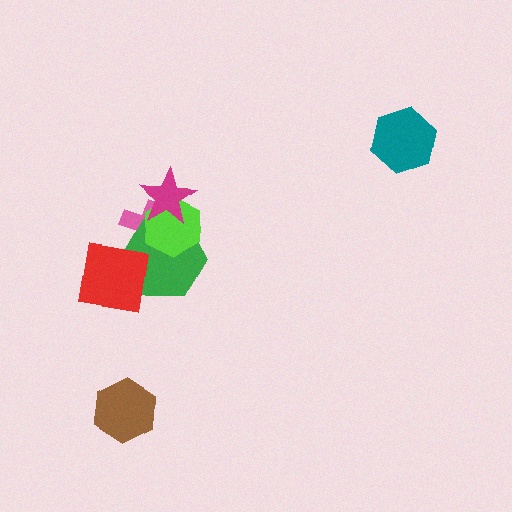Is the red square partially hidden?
No, no other shape covers it.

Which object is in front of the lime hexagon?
The magenta star is in front of the lime hexagon.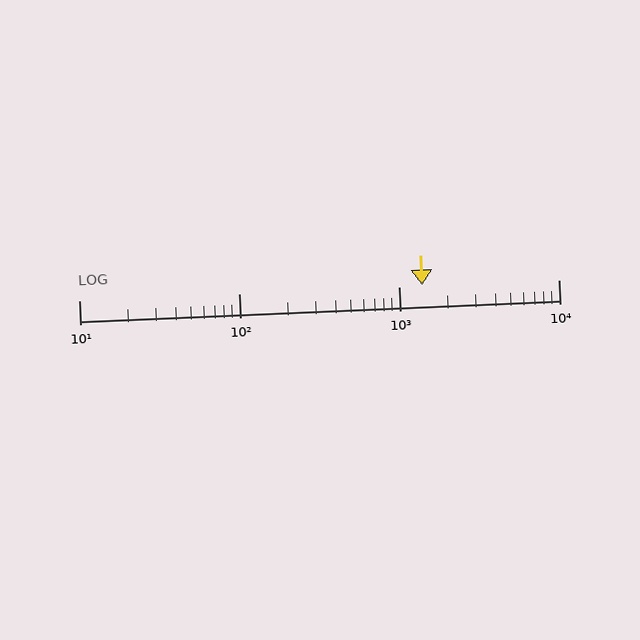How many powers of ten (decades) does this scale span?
The scale spans 3 decades, from 10 to 10000.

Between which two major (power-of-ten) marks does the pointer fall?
The pointer is between 1000 and 10000.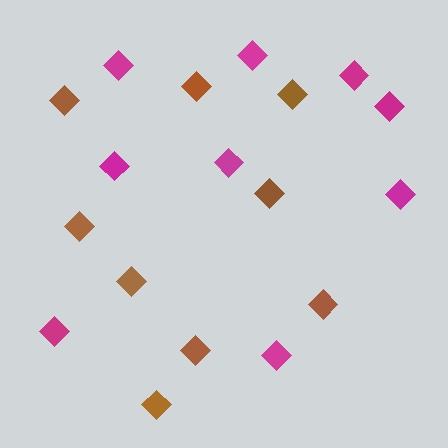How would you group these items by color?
There are 2 groups: one group of brown diamonds (9) and one group of magenta diamonds (9).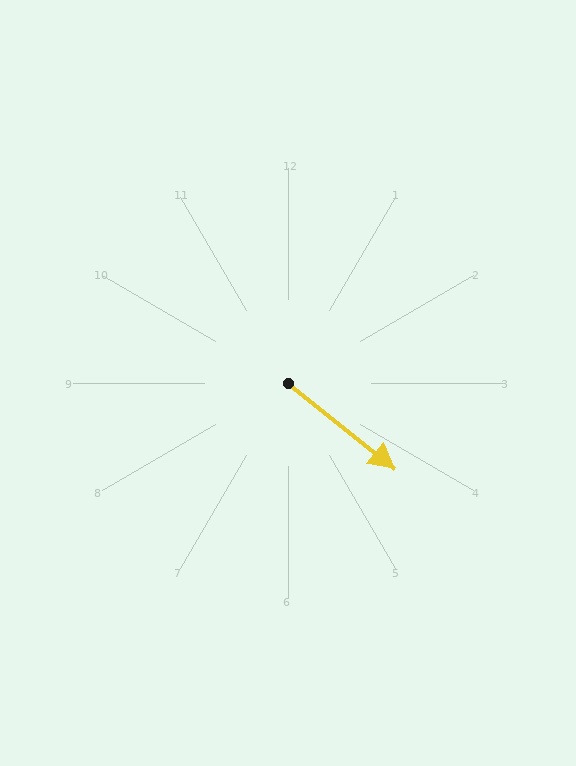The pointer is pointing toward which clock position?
Roughly 4 o'clock.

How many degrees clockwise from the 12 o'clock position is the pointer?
Approximately 129 degrees.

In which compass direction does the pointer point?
Southeast.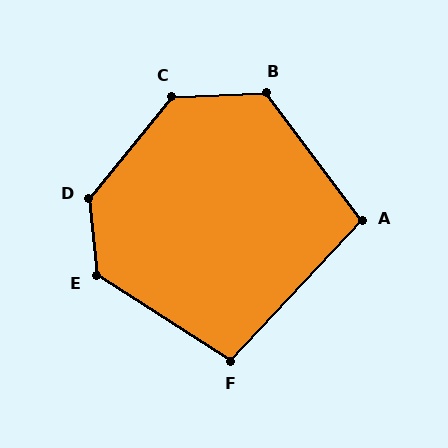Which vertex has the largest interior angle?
D, at approximately 135 degrees.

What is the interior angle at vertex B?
Approximately 125 degrees (obtuse).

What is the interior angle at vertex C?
Approximately 131 degrees (obtuse).